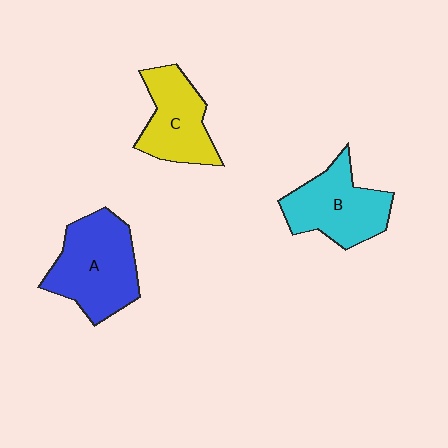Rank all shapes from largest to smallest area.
From largest to smallest: A (blue), B (cyan), C (yellow).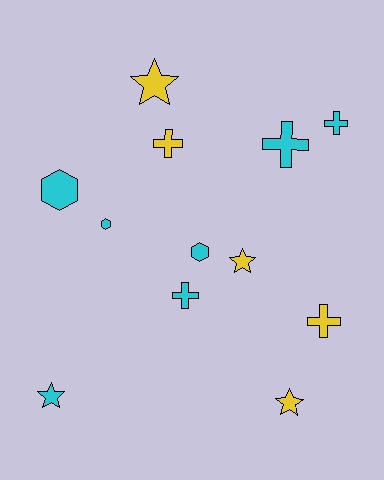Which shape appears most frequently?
Cross, with 5 objects.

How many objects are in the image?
There are 12 objects.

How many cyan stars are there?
There is 1 cyan star.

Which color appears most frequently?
Cyan, with 7 objects.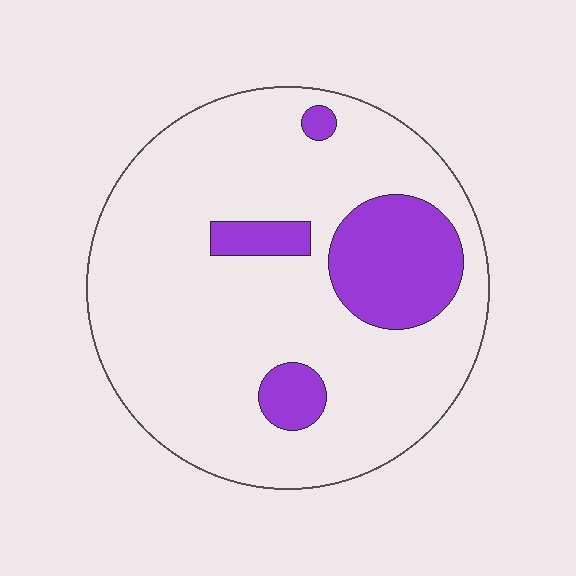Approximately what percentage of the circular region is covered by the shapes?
Approximately 20%.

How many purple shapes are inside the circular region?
4.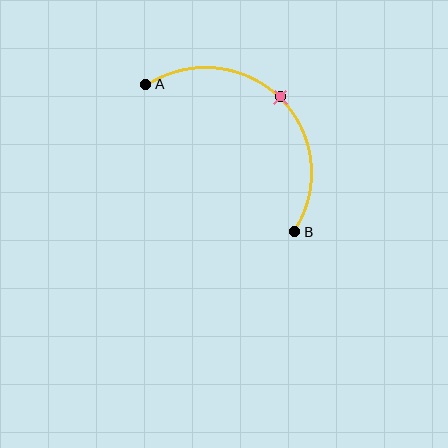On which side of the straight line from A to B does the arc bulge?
The arc bulges above and to the right of the straight line connecting A and B.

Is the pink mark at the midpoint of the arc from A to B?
Yes. The pink mark lies on the arc at equal arc-length from both A and B — it is the arc midpoint.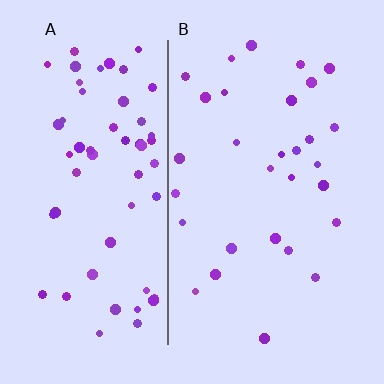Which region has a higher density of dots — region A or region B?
A (the left).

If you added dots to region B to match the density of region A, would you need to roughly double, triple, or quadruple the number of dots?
Approximately double.